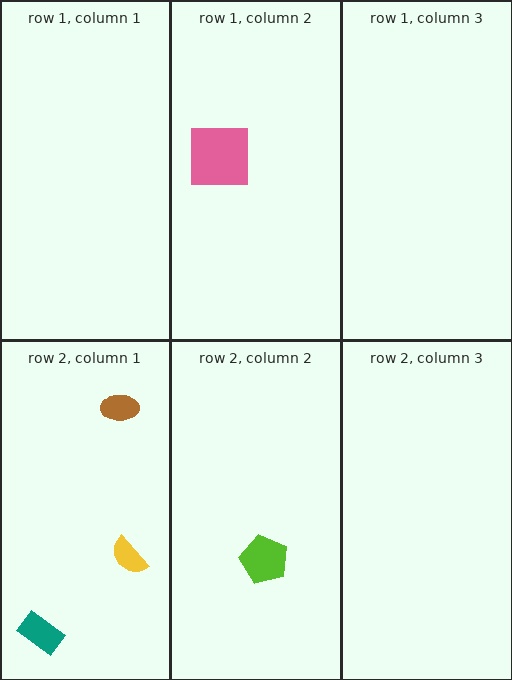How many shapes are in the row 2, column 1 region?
3.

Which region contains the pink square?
The row 1, column 2 region.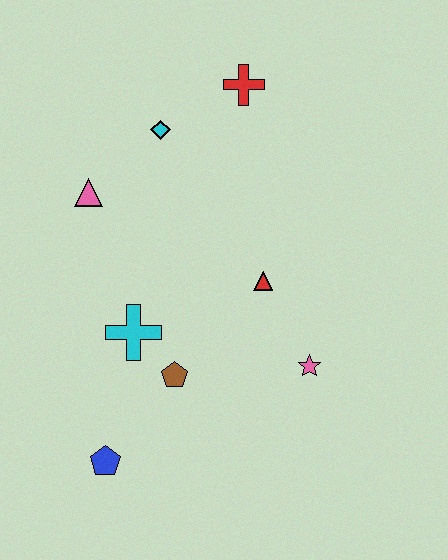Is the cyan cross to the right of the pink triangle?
Yes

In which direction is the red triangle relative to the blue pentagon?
The red triangle is above the blue pentagon.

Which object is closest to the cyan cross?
The brown pentagon is closest to the cyan cross.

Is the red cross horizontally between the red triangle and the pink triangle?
Yes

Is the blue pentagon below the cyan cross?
Yes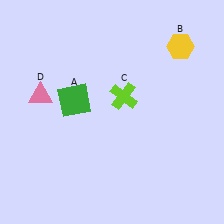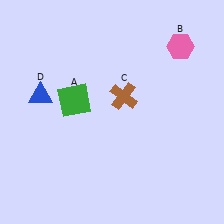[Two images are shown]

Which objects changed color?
B changed from yellow to pink. C changed from lime to brown. D changed from pink to blue.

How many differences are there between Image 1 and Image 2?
There are 3 differences between the two images.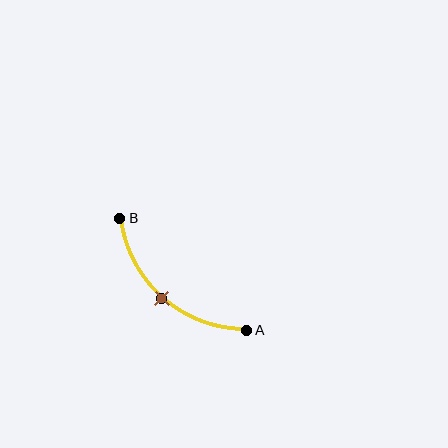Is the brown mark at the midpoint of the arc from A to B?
Yes. The brown mark lies on the arc at equal arc-length from both A and B — it is the arc midpoint.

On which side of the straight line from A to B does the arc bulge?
The arc bulges below and to the left of the straight line connecting A and B.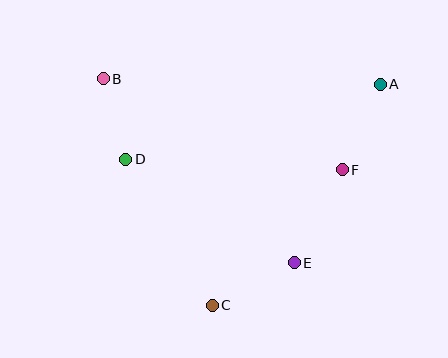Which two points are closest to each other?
Points B and D are closest to each other.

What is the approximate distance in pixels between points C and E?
The distance between C and E is approximately 92 pixels.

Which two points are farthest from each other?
Points A and C are farthest from each other.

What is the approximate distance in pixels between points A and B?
The distance between A and B is approximately 277 pixels.